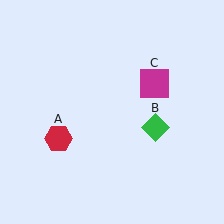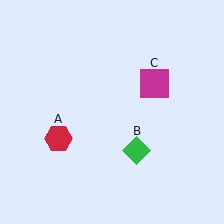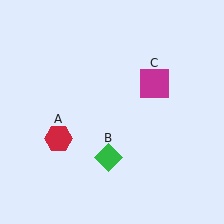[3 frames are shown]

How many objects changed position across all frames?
1 object changed position: green diamond (object B).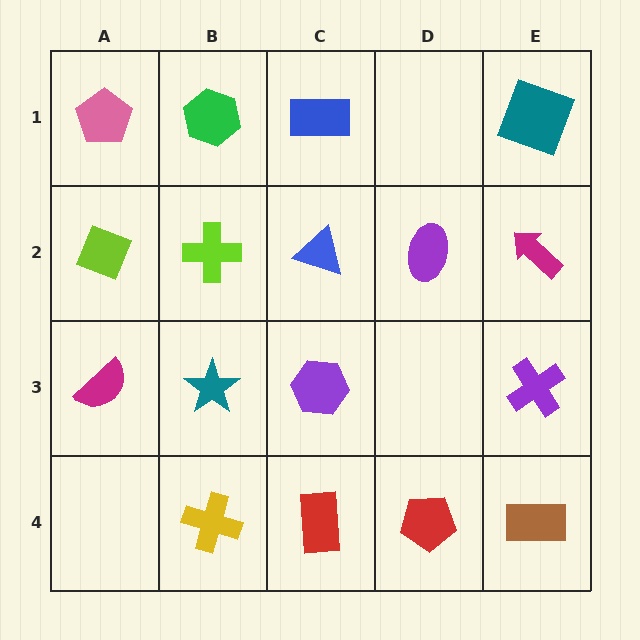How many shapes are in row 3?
4 shapes.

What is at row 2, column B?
A lime cross.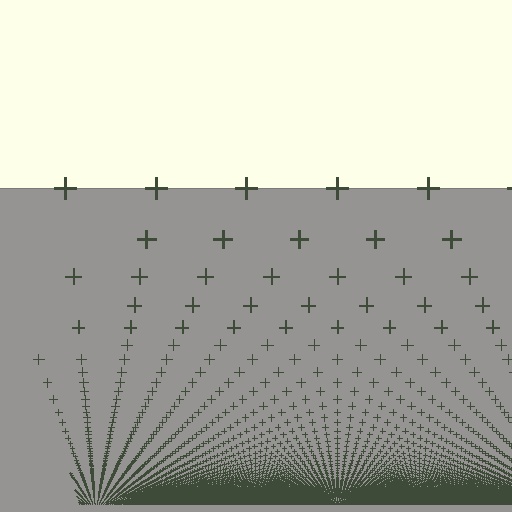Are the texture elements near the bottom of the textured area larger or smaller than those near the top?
Smaller. The gradient is inverted — elements near the bottom are smaller and denser.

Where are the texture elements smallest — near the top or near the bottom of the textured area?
Near the bottom.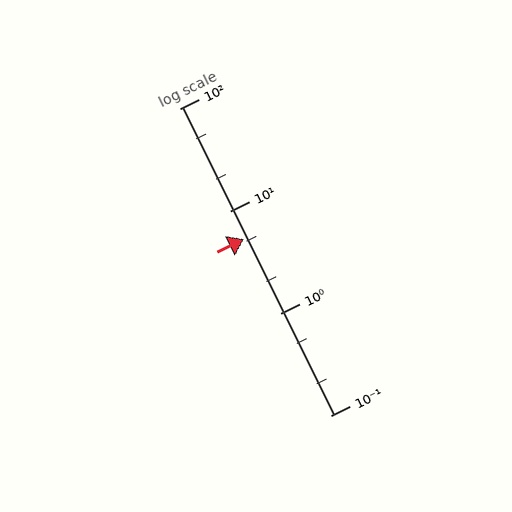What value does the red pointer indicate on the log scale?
The pointer indicates approximately 5.3.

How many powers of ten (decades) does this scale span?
The scale spans 3 decades, from 0.1 to 100.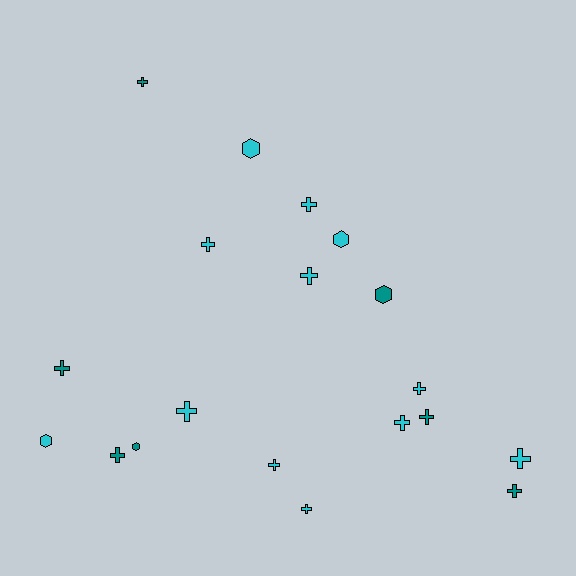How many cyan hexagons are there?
There are 3 cyan hexagons.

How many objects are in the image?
There are 19 objects.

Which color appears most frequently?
Cyan, with 12 objects.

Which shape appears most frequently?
Cross, with 14 objects.